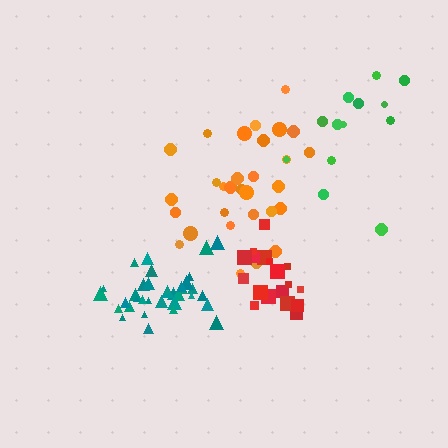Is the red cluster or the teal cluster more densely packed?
Teal.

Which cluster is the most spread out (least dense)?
Green.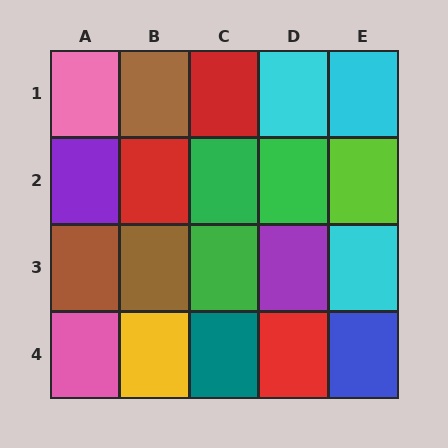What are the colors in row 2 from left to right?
Purple, red, green, green, lime.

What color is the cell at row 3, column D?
Purple.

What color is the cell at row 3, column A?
Brown.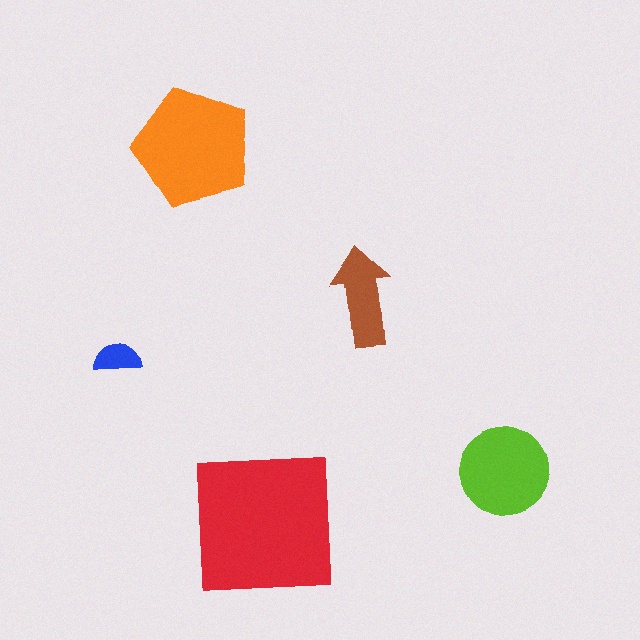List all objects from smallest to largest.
The blue semicircle, the brown arrow, the lime circle, the orange pentagon, the red square.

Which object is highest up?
The orange pentagon is topmost.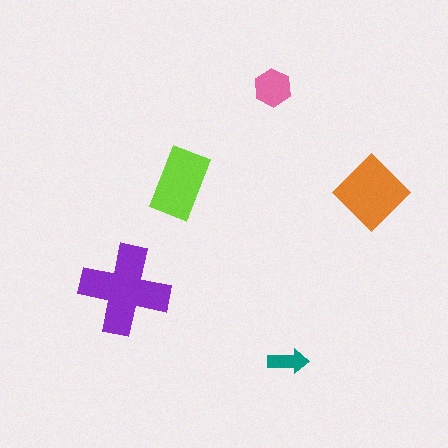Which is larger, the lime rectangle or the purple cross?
The purple cross.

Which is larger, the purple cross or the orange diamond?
The purple cross.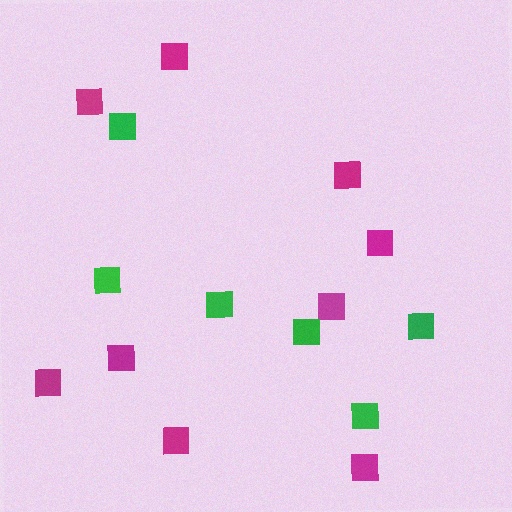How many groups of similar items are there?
There are 2 groups: one group of magenta squares (9) and one group of green squares (6).